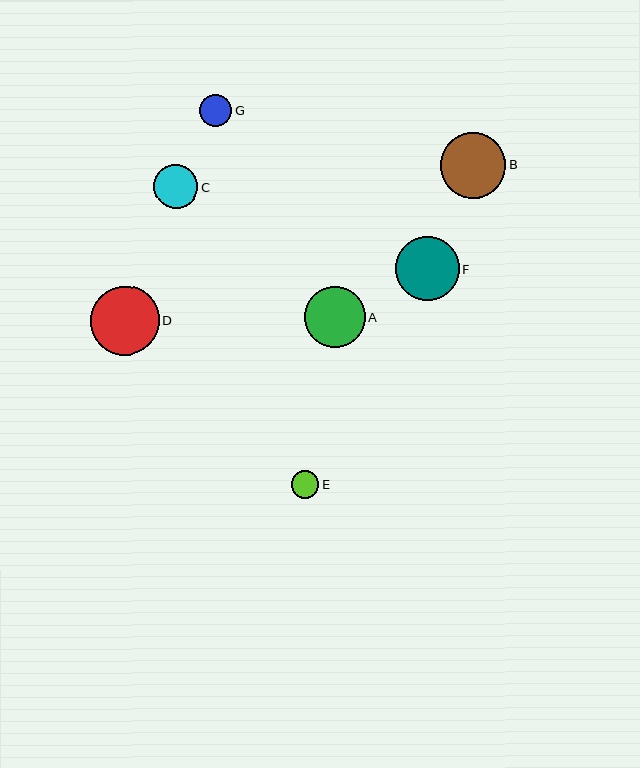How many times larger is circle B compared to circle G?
Circle B is approximately 2.1 times the size of circle G.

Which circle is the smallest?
Circle E is the smallest with a size of approximately 27 pixels.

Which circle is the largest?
Circle D is the largest with a size of approximately 69 pixels.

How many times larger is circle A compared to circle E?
Circle A is approximately 2.2 times the size of circle E.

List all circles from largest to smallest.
From largest to smallest: D, B, F, A, C, G, E.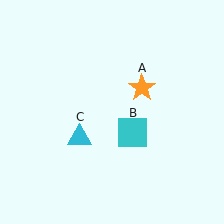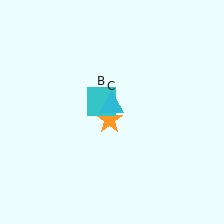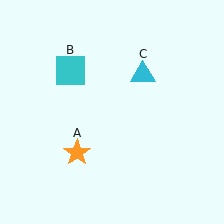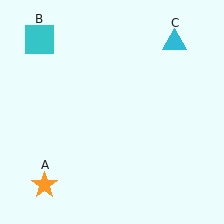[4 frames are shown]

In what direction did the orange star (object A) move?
The orange star (object A) moved down and to the left.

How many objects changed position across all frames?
3 objects changed position: orange star (object A), cyan square (object B), cyan triangle (object C).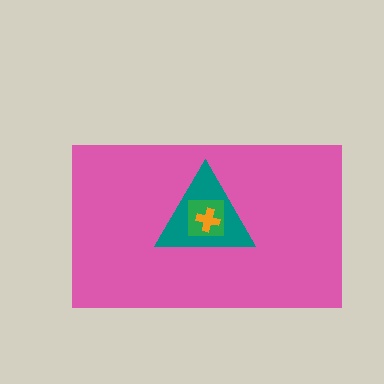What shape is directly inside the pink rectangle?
The teal triangle.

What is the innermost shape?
The orange cross.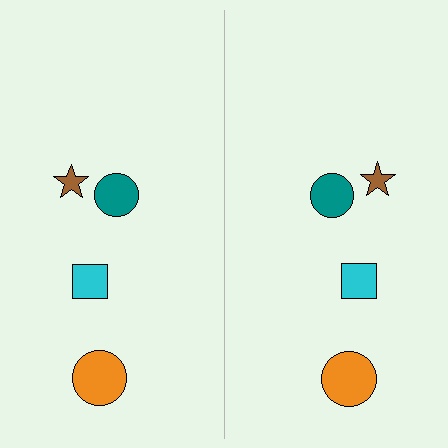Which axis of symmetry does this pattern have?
The pattern has a vertical axis of symmetry running through the center of the image.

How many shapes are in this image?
There are 8 shapes in this image.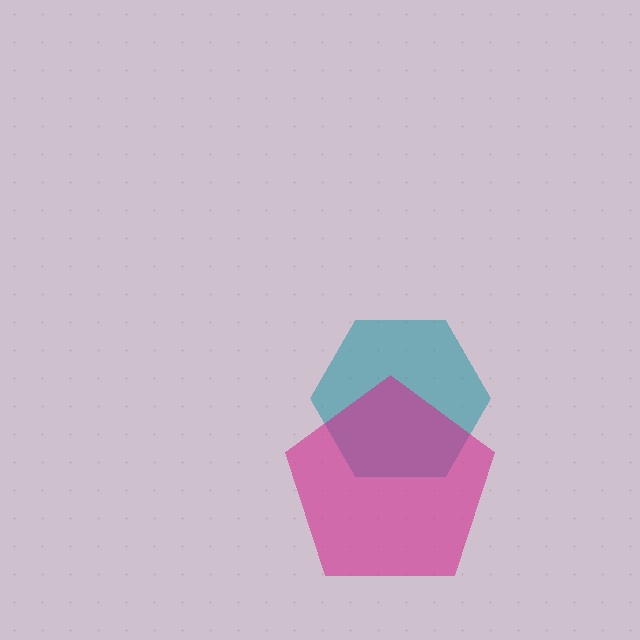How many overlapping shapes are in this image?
There are 2 overlapping shapes in the image.